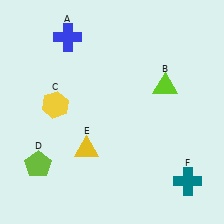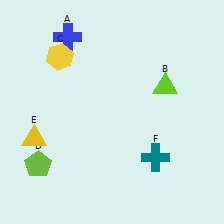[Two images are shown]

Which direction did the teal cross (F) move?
The teal cross (F) moved left.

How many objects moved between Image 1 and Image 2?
3 objects moved between the two images.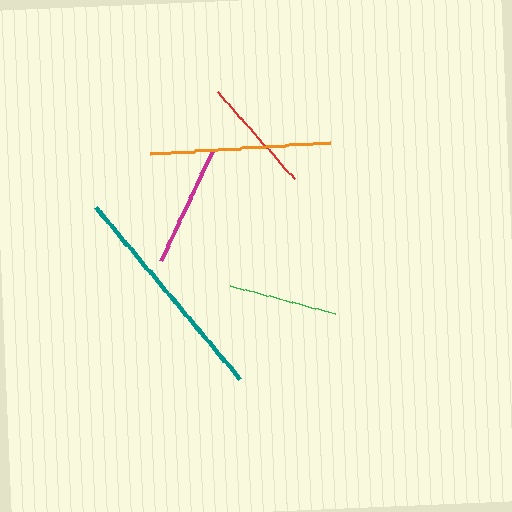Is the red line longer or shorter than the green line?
The red line is longer than the green line.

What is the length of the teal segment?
The teal segment is approximately 225 pixels long.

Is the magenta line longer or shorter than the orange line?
The orange line is longer than the magenta line.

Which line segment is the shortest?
The green line is the shortest at approximately 107 pixels.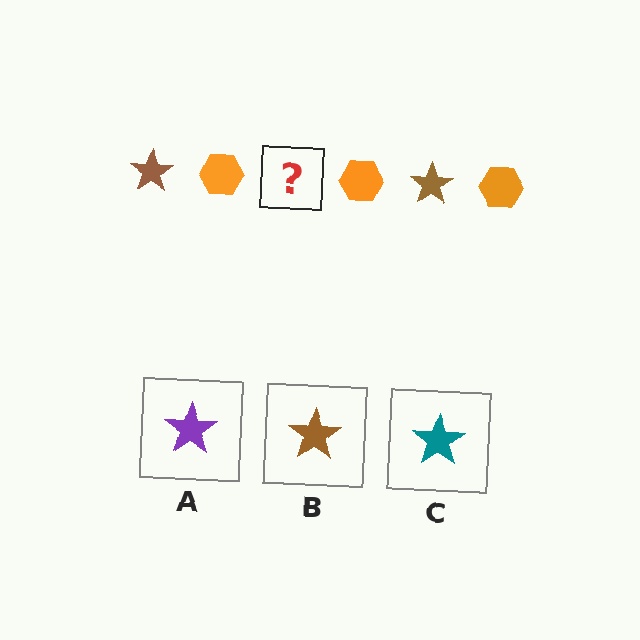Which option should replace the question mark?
Option B.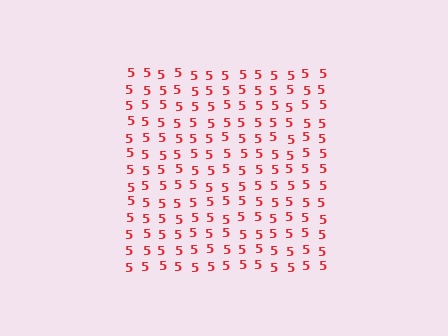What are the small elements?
The small elements are digit 5's.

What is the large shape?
The large shape is a square.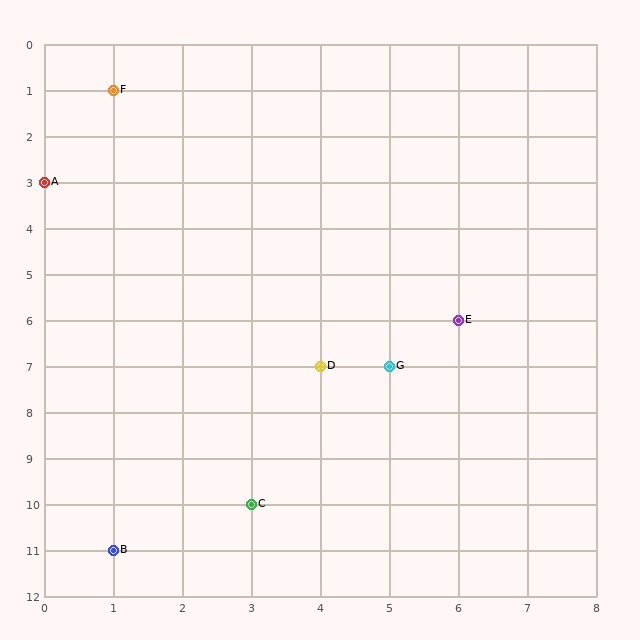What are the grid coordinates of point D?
Point D is at grid coordinates (4, 7).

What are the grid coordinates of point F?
Point F is at grid coordinates (1, 1).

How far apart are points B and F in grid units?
Points B and F are 10 rows apart.